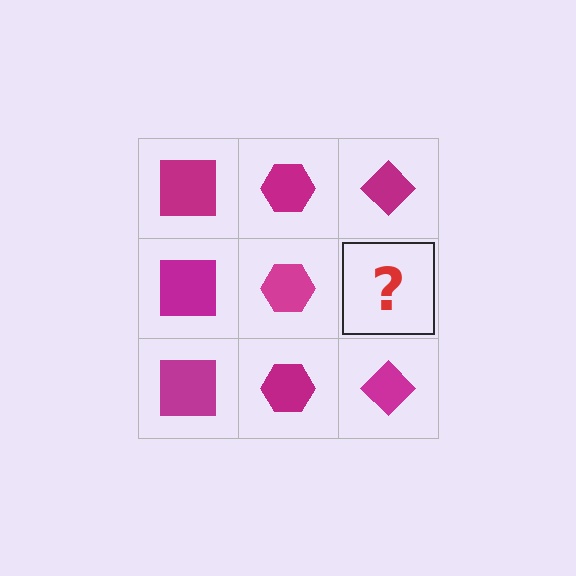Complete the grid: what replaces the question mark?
The question mark should be replaced with a magenta diamond.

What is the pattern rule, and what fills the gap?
The rule is that each column has a consistent shape. The gap should be filled with a magenta diamond.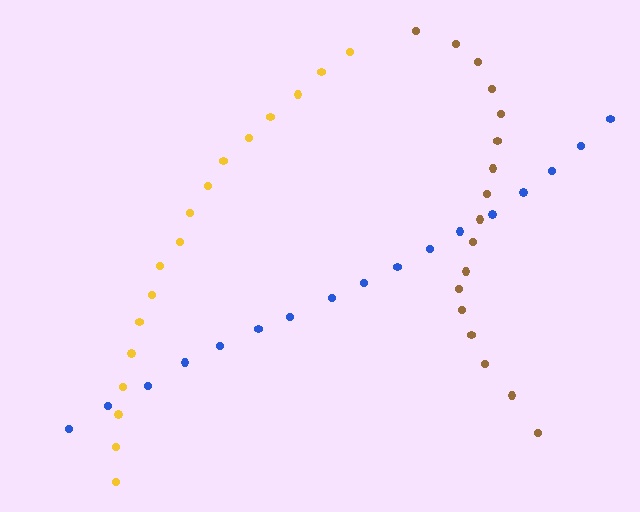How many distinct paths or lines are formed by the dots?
There are 3 distinct paths.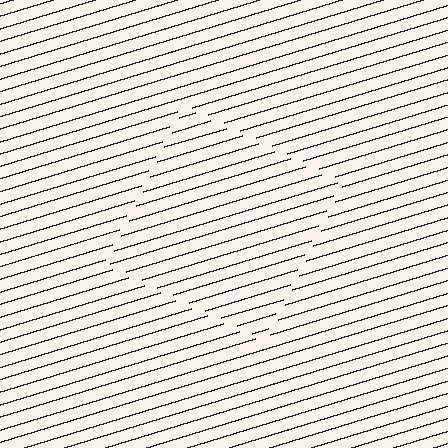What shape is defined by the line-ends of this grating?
An illusory square. The interior of the shape contains the same grating, shifted by half a period — the contour is defined by the phase discontinuity where line-ends from the inner and outer gratings abut.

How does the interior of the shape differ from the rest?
The interior of the shape contains the same grating, shifted by half a period — the contour is defined by the phase discontinuity where line-ends from the inner and outer gratings abut.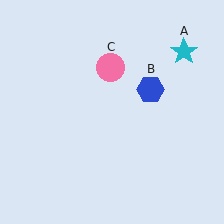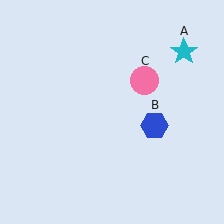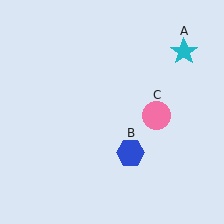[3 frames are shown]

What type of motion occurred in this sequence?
The blue hexagon (object B), pink circle (object C) rotated clockwise around the center of the scene.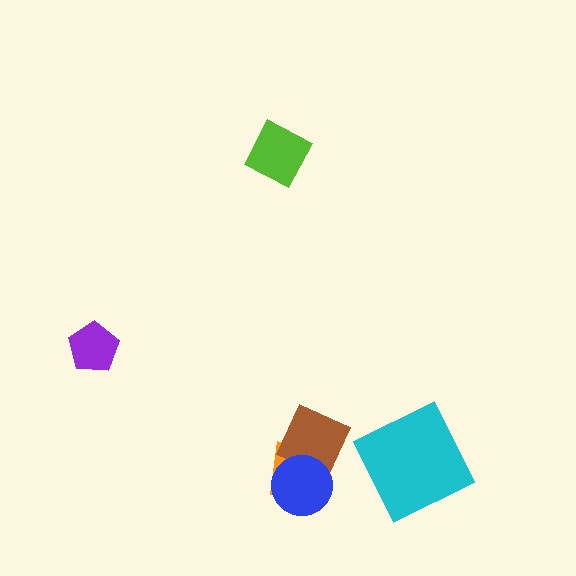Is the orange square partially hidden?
Yes, it is partially covered by another shape.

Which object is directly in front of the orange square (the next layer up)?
The brown diamond is directly in front of the orange square.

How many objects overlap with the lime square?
0 objects overlap with the lime square.